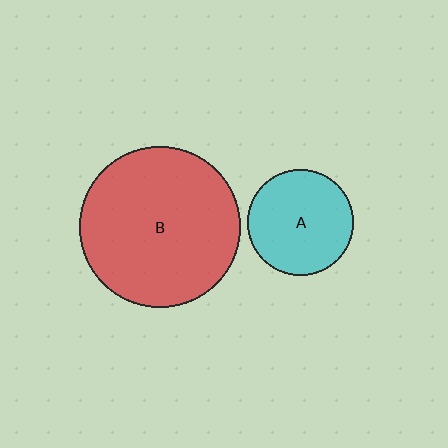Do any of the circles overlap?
No, none of the circles overlap.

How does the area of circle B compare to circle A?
Approximately 2.3 times.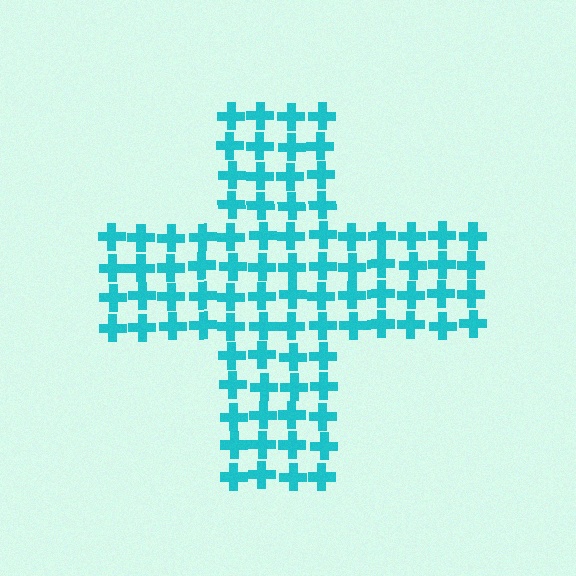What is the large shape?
The large shape is a cross.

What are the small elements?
The small elements are crosses.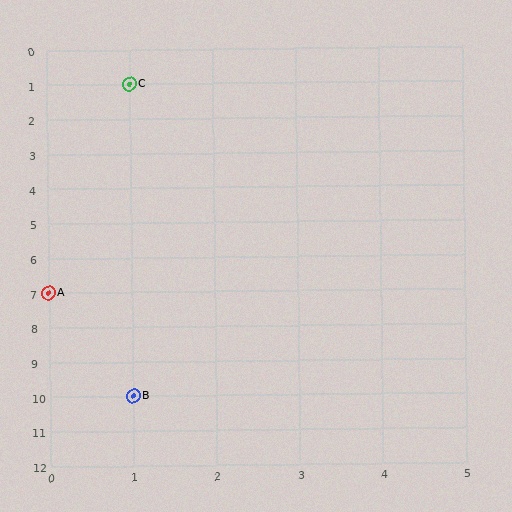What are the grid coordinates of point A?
Point A is at grid coordinates (0, 7).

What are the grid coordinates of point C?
Point C is at grid coordinates (1, 1).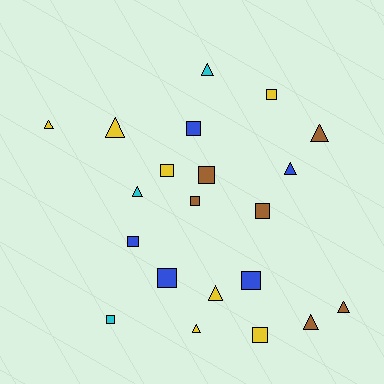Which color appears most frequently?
Yellow, with 7 objects.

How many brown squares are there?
There are 3 brown squares.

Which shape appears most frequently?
Square, with 11 objects.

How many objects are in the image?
There are 21 objects.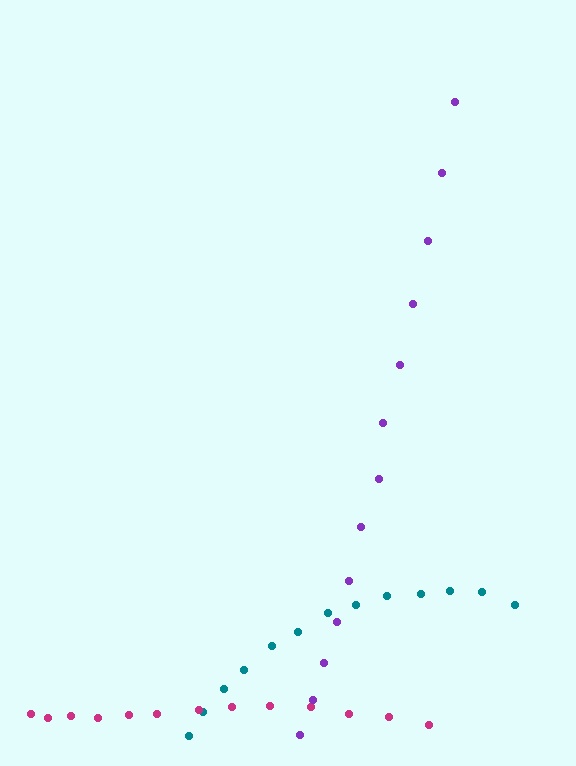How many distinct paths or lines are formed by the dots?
There are 3 distinct paths.